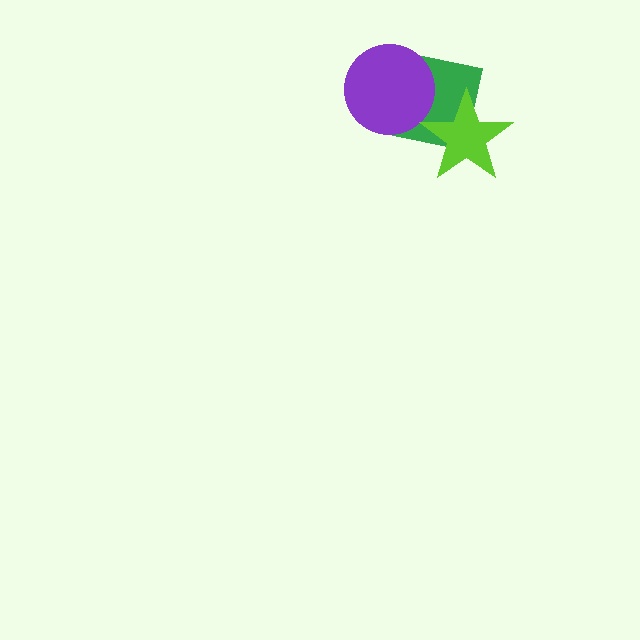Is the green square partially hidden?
Yes, it is partially covered by another shape.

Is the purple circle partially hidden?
No, no other shape covers it.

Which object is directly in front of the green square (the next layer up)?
The purple circle is directly in front of the green square.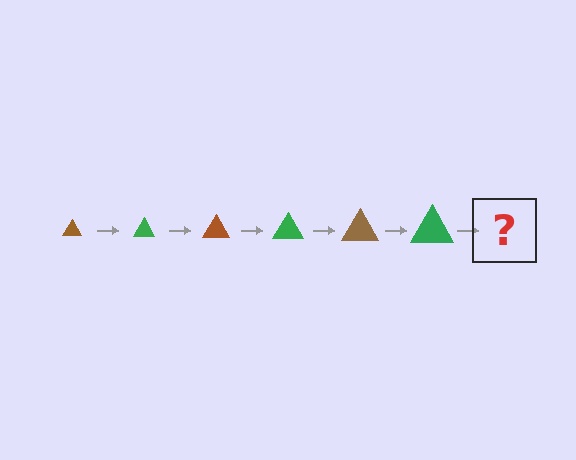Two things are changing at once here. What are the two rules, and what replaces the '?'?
The two rules are that the triangle grows larger each step and the color cycles through brown and green. The '?' should be a brown triangle, larger than the previous one.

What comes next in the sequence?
The next element should be a brown triangle, larger than the previous one.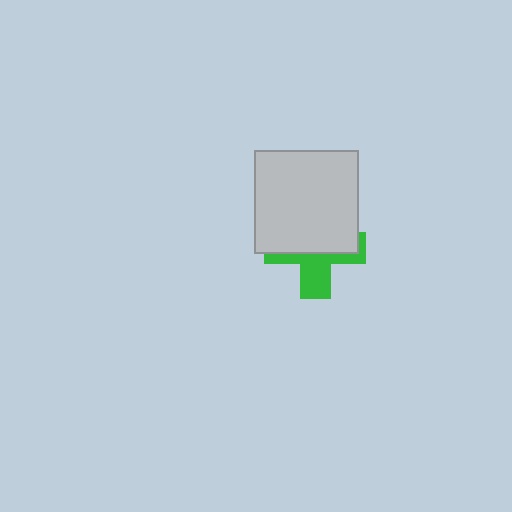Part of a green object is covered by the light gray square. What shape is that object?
It is a cross.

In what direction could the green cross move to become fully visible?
The green cross could move down. That would shift it out from behind the light gray square entirely.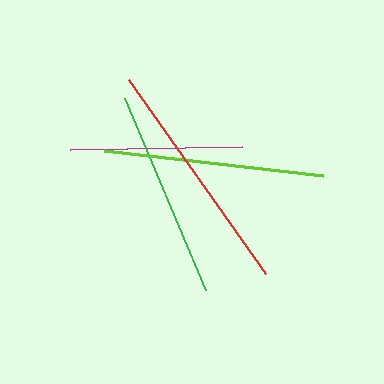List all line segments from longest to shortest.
From longest to shortest: red, lime, green, magenta.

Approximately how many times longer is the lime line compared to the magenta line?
The lime line is approximately 1.3 times the length of the magenta line.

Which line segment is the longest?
The red line is the longest at approximately 238 pixels.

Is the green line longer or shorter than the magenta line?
The green line is longer than the magenta line.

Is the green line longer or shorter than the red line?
The red line is longer than the green line.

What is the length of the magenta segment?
The magenta segment is approximately 171 pixels long.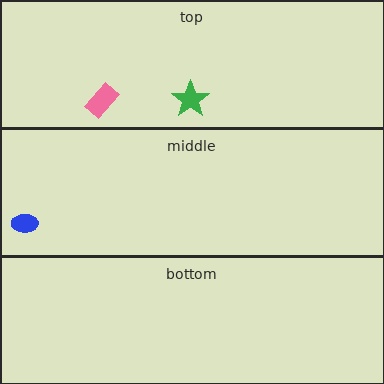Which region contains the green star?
The top region.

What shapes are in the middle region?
The blue ellipse.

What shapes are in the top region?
The pink rectangle, the green star.